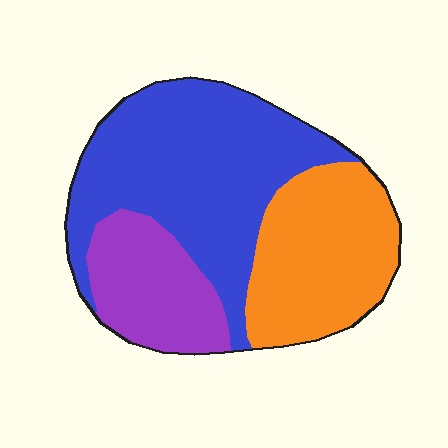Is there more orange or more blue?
Blue.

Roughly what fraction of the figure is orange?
Orange covers about 30% of the figure.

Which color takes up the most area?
Blue, at roughly 50%.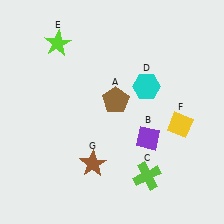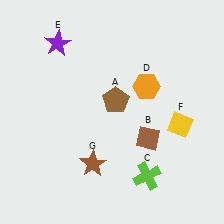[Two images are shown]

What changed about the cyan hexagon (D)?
In Image 1, D is cyan. In Image 2, it changed to orange.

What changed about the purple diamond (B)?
In Image 1, B is purple. In Image 2, it changed to brown.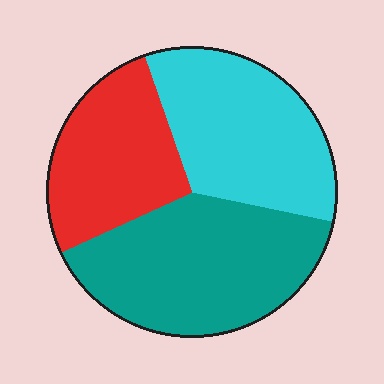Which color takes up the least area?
Red, at roughly 25%.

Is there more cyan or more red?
Cyan.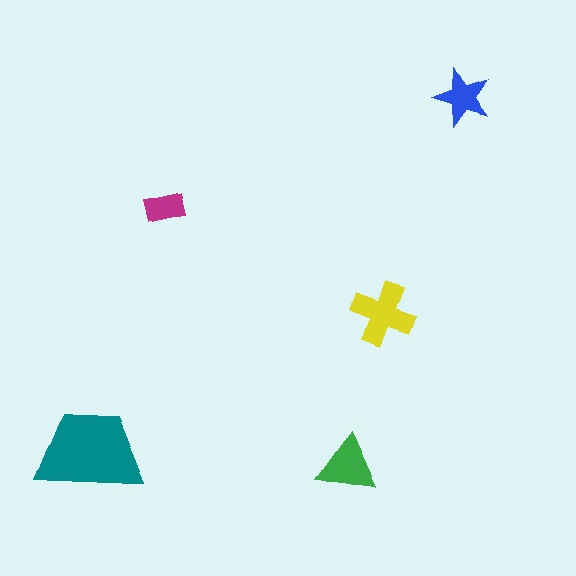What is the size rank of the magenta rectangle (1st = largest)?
5th.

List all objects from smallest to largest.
The magenta rectangle, the blue star, the green triangle, the yellow cross, the teal trapezoid.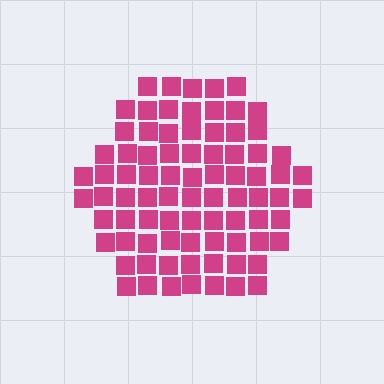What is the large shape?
The large shape is a hexagon.